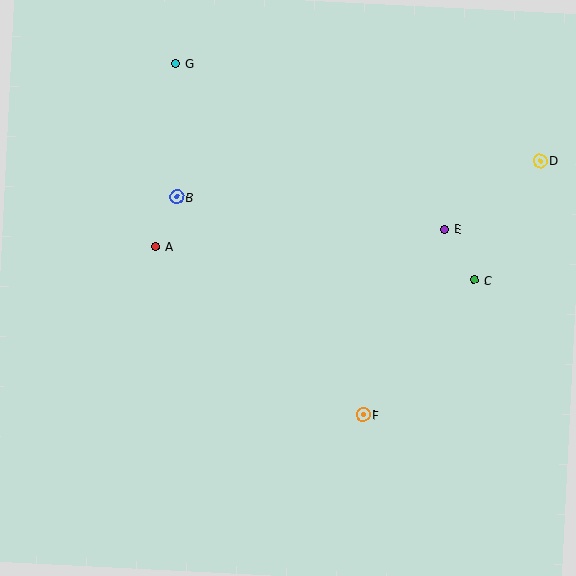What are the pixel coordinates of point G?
Point G is at (176, 63).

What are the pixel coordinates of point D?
Point D is at (540, 161).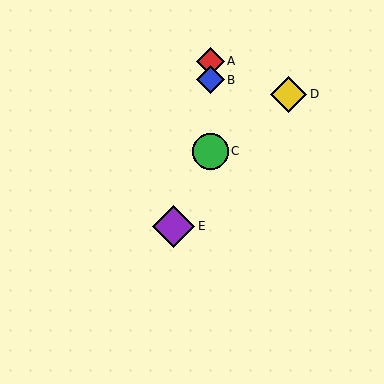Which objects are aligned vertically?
Objects A, B, C are aligned vertically.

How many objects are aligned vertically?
3 objects (A, B, C) are aligned vertically.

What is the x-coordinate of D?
Object D is at x≈289.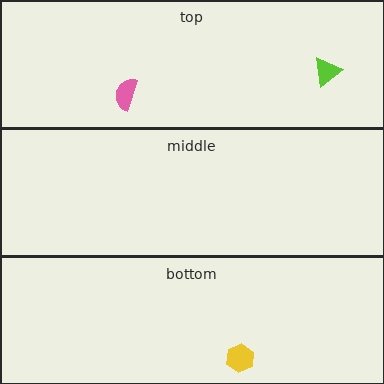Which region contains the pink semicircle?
The top region.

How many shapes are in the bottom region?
1.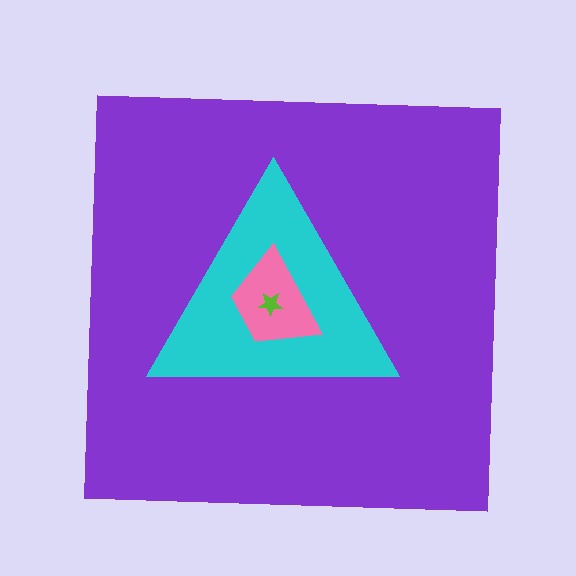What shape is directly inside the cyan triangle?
The pink trapezoid.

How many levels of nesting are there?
4.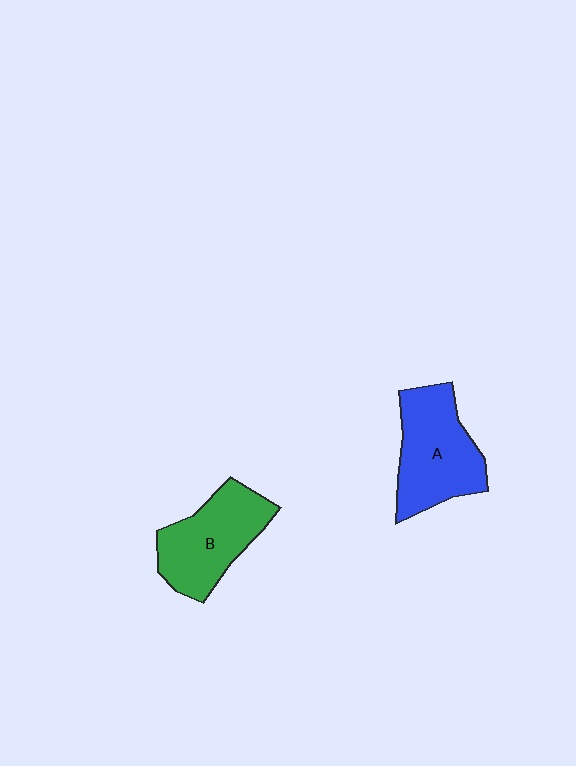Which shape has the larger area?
Shape A (blue).